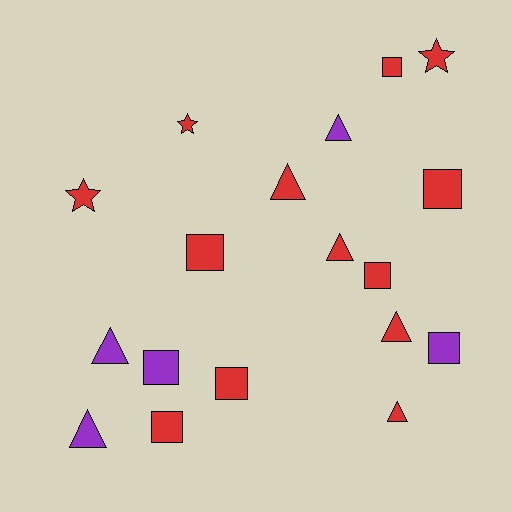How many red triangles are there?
There are 4 red triangles.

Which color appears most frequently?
Red, with 13 objects.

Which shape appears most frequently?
Square, with 8 objects.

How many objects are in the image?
There are 18 objects.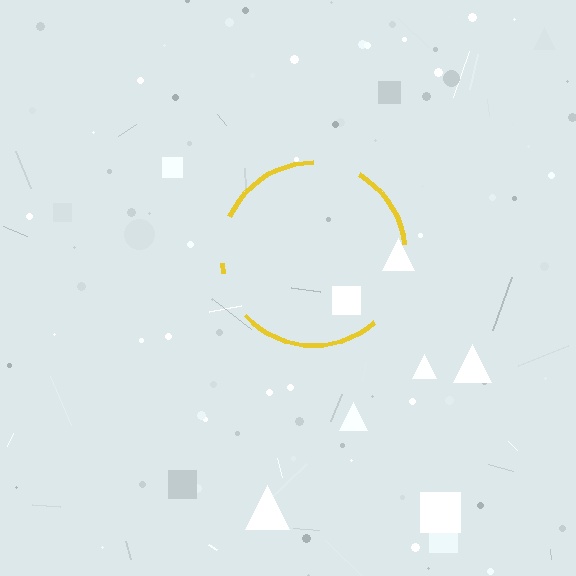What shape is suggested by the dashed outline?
The dashed outline suggests a circle.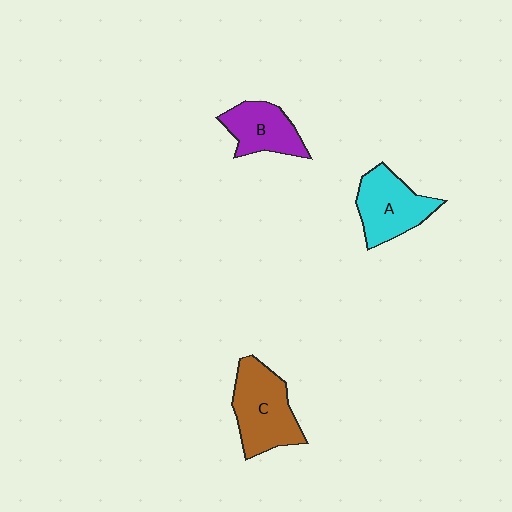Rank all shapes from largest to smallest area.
From largest to smallest: C (brown), A (cyan), B (purple).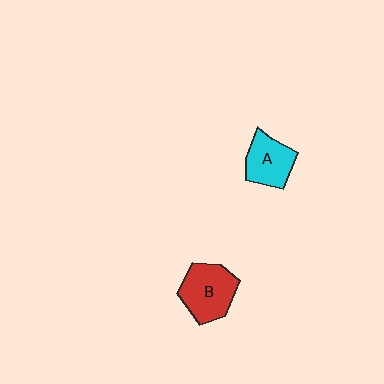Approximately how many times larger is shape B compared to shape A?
Approximately 1.3 times.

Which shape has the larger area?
Shape B (red).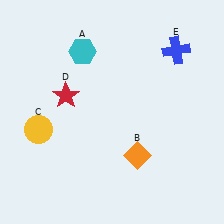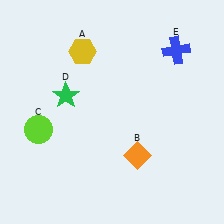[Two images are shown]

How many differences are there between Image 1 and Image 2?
There are 3 differences between the two images.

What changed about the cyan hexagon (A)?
In Image 1, A is cyan. In Image 2, it changed to yellow.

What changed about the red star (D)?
In Image 1, D is red. In Image 2, it changed to green.